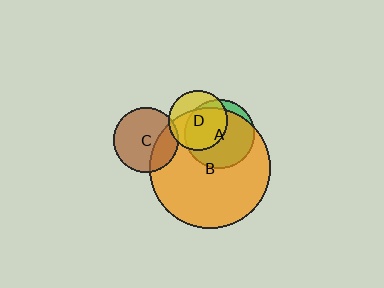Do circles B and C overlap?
Yes.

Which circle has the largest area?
Circle B (orange).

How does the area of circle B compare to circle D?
Approximately 4.1 times.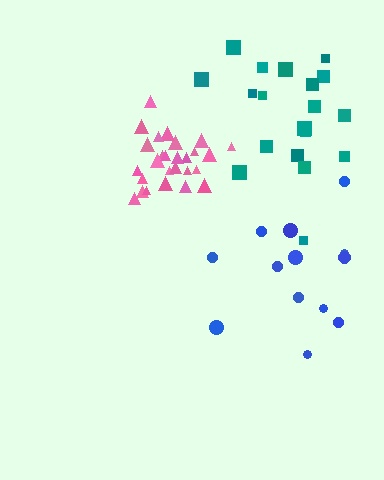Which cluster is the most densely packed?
Pink.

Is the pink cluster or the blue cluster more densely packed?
Pink.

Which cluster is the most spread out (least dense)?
Blue.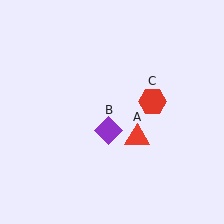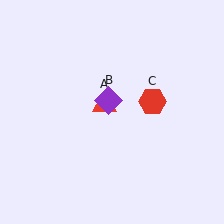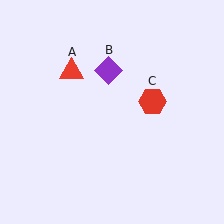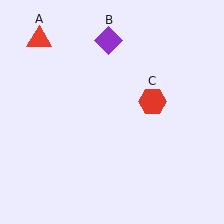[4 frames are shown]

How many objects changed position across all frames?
2 objects changed position: red triangle (object A), purple diamond (object B).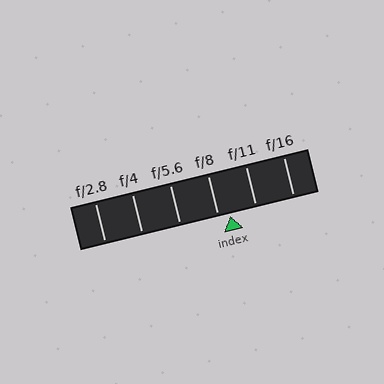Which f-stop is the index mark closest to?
The index mark is closest to f/8.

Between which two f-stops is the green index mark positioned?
The index mark is between f/8 and f/11.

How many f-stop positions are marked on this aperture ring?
There are 6 f-stop positions marked.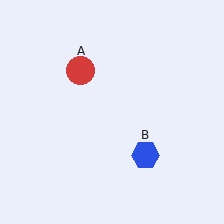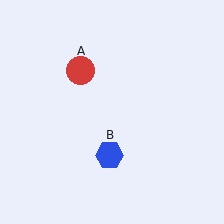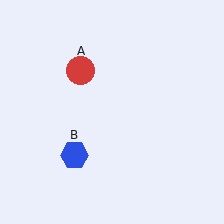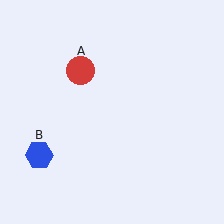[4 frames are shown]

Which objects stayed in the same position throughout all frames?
Red circle (object A) remained stationary.